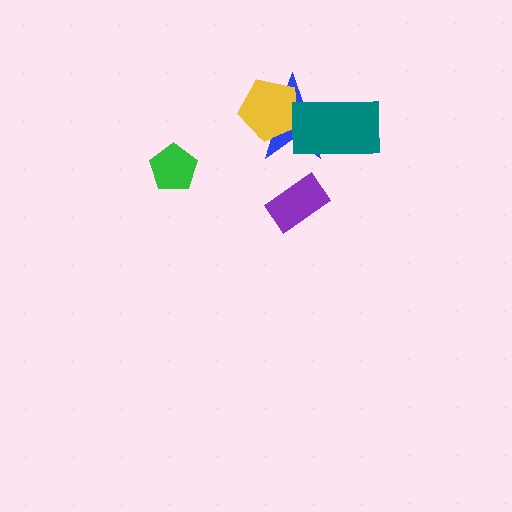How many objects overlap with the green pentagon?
0 objects overlap with the green pentagon.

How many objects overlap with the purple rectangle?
0 objects overlap with the purple rectangle.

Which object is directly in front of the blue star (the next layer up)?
The yellow pentagon is directly in front of the blue star.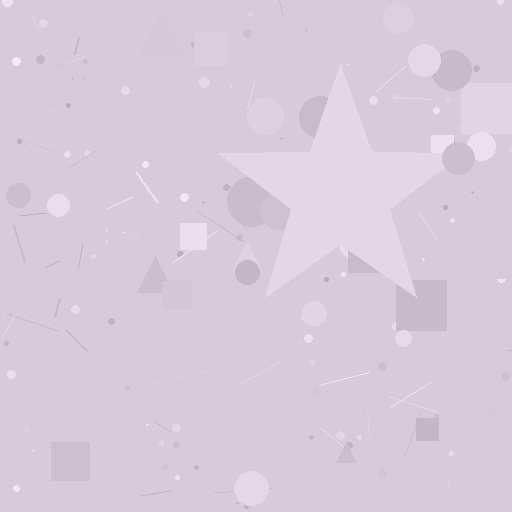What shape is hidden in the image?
A star is hidden in the image.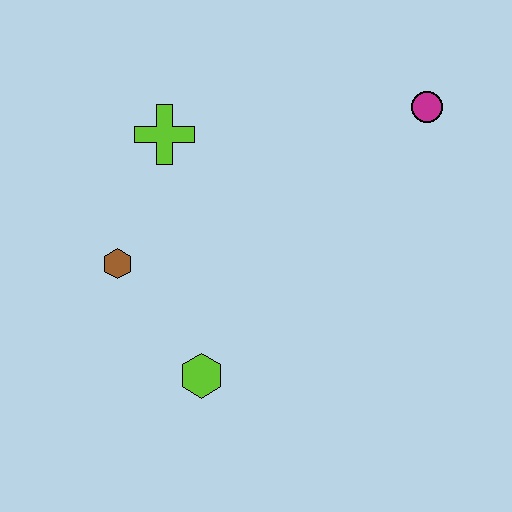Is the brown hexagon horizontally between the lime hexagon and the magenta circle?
No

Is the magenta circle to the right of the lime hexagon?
Yes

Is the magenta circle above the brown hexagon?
Yes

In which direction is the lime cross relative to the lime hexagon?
The lime cross is above the lime hexagon.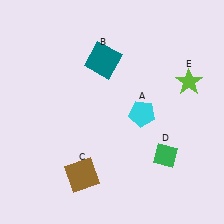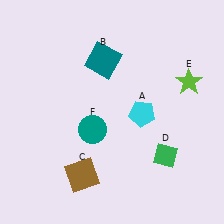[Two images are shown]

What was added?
A teal circle (F) was added in Image 2.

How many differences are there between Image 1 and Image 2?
There is 1 difference between the two images.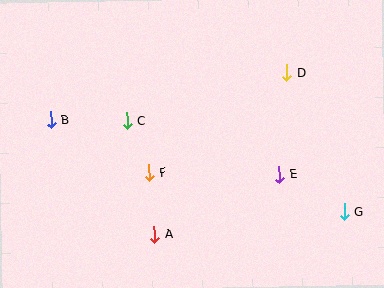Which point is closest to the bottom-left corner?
Point A is closest to the bottom-left corner.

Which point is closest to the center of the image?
Point F at (149, 172) is closest to the center.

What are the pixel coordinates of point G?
Point G is at (345, 212).